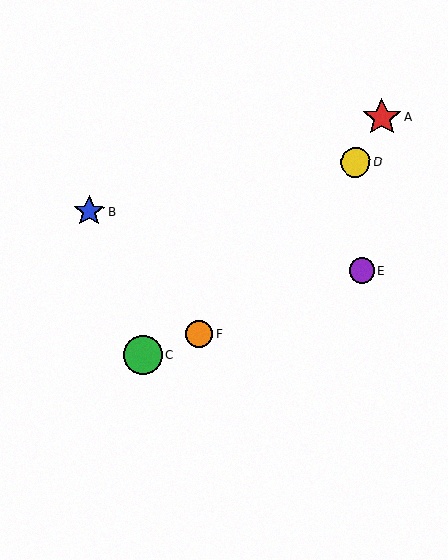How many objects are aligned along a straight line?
3 objects (C, E, F) are aligned along a straight line.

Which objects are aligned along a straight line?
Objects C, E, F are aligned along a straight line.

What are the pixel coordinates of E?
Object E is at (362, 270).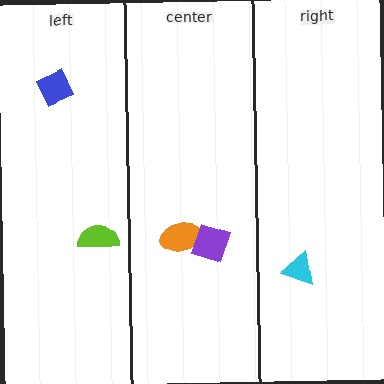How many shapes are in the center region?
2.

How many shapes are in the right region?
1.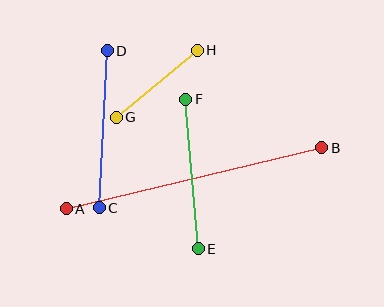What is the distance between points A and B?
The distance is approximately 263 pixels.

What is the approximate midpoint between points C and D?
The midpoint is at approximately (103, 129) pixels.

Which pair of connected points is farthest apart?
Points A and B are farthest apart.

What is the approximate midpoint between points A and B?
The midpoint is at approximately (194, 178) pixels.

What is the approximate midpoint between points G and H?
The midpoint is at approximately (157, 84) pixels.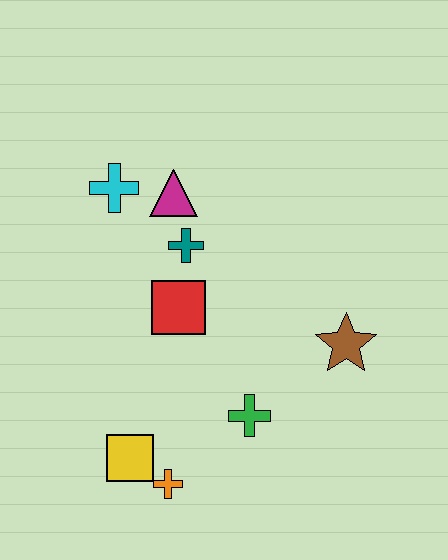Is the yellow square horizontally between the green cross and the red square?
No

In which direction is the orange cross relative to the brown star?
The orange cross is to the left of the brown star.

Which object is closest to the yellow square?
The orange cross is closest to the yellow square.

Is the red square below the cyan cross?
Yes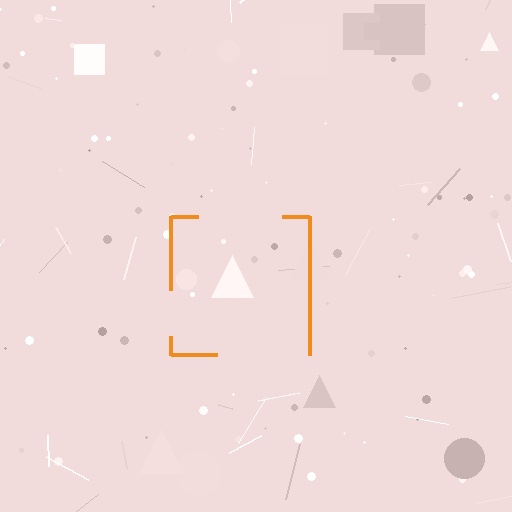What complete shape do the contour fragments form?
The contour fragments form a square.